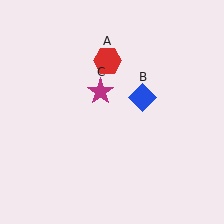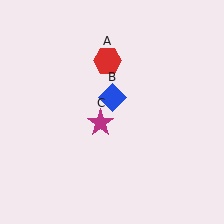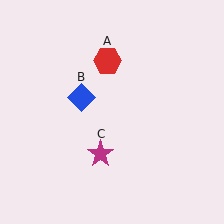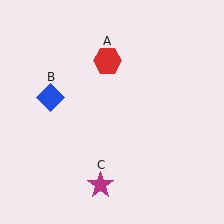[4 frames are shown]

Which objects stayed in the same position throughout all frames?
Red hexagon (object A) remained stationary.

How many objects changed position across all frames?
2 objects changed position: blue diamond (object B), magenta star (object C).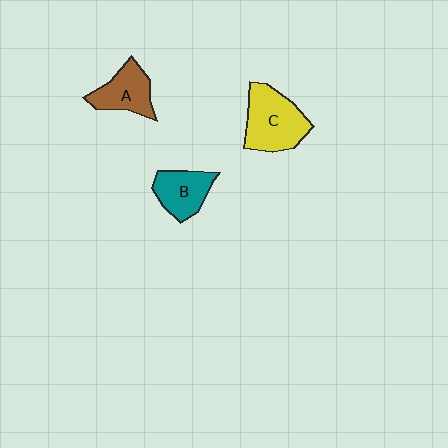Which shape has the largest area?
Shape C (yellow).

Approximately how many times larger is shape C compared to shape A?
Approximately 1.4 times.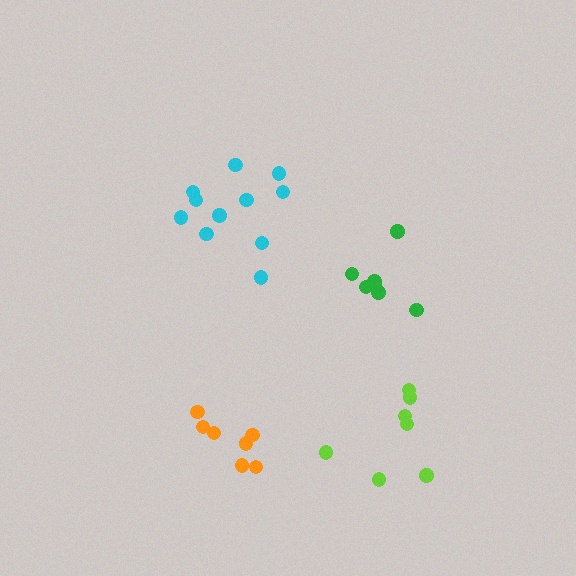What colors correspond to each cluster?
The clusters are colored: cyan, lime, green, orange.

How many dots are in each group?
Group 1: 11 dots, Group 2: 7 dots, Group 3: 7 dots, Group 4: 7 dots (32 total).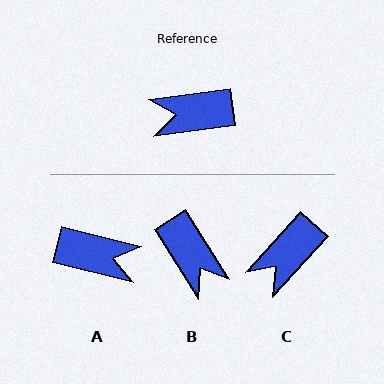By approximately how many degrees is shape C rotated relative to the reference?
Approximately 40 degrees counter-clockwise.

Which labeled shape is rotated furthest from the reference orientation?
A, about 158 degrees away.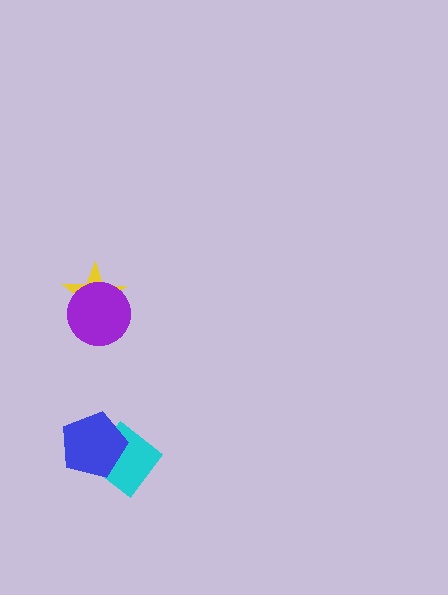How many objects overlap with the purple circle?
1 object overlaps with the purple circle.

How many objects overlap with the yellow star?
1 object overlaps with the yellow star.